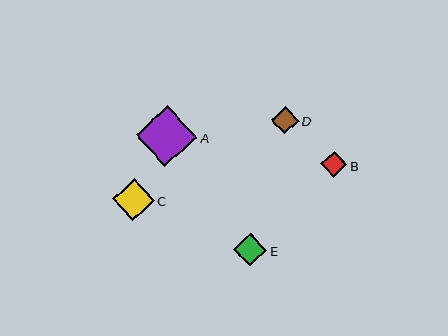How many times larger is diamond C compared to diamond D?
Diamond C is approximately 1.5 times the size of diamond D.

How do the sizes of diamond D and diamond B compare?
Diamond D and diamond B are approximately the same size.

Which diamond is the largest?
Diamond A is the largest with a size of approximately 61 pixels.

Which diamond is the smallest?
Diamond B is the smallest with a size of approximately 26 pixels.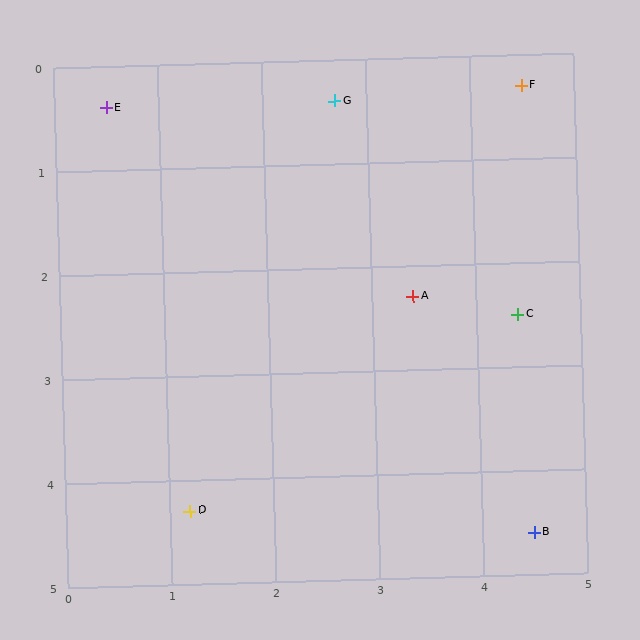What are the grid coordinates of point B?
Point B is at approximately (4.5, 4.6).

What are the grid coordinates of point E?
Point E is at approximately (0.5, 0.4).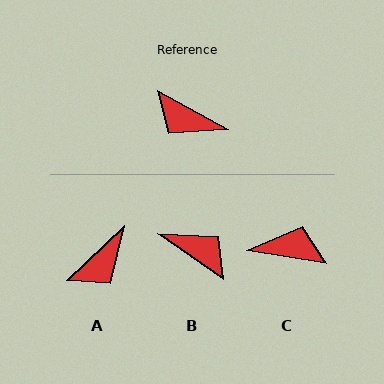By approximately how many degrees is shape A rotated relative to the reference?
Approximately 73 degrees counter-clockwise.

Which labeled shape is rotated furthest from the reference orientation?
B, about 174 degrees away.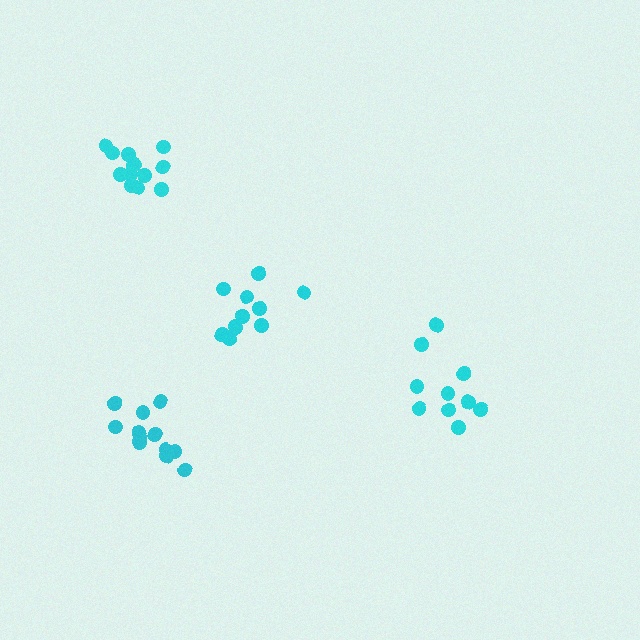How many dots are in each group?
Group 1: 10 dots, Group 2: 10 dots, Group 3: 13 dots, Group 4: 12 dots (45 total).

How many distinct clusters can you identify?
There are 4 distinct clusters.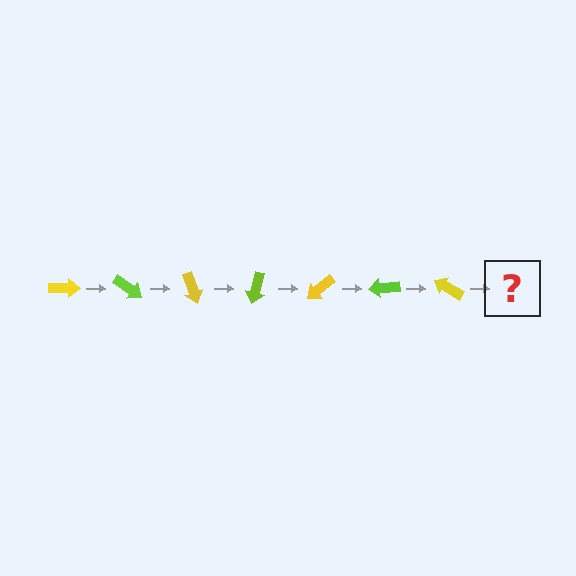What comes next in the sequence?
The next element should be a lime arrow, rotated 245 degrees from the start.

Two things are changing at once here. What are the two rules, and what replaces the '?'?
The two rules are that it rotates 35 degrees each step and the color cycles through yellow and lime. The '?' should be a lime arrow, rotated 245 degrees from the start.